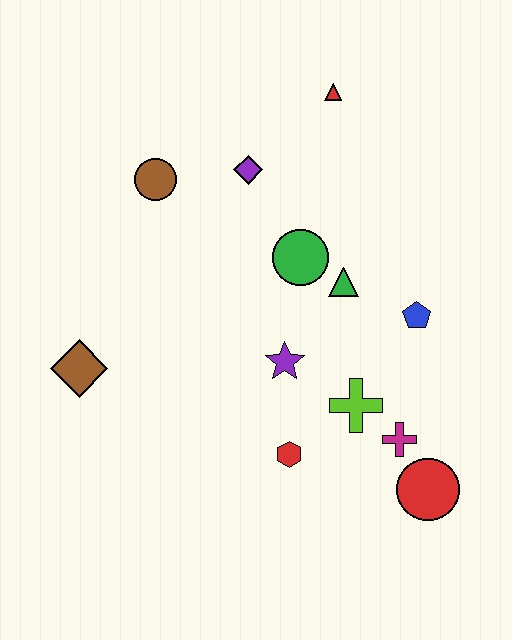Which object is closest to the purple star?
The lime cross is closest to the purple star.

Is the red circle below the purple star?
Yes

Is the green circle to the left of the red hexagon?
No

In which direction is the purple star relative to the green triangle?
The purple star is below the green triangle.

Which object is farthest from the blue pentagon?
The brown diamond is farthest from the blue pentagon.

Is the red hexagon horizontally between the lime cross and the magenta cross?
No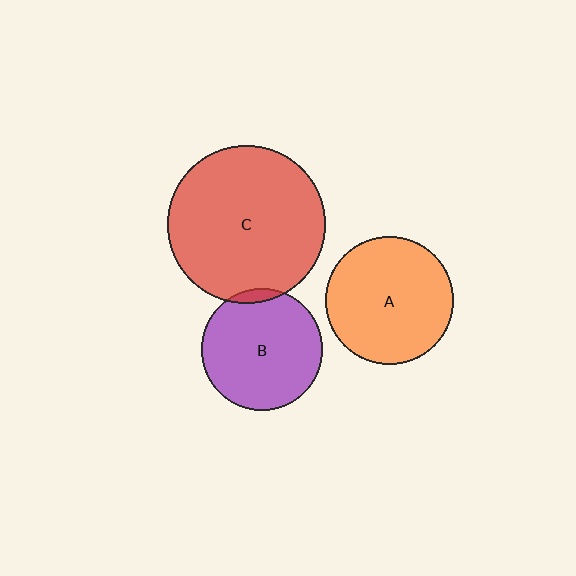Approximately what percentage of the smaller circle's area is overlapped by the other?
Approximately 5%.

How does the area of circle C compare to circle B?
Approximately 1.7 times.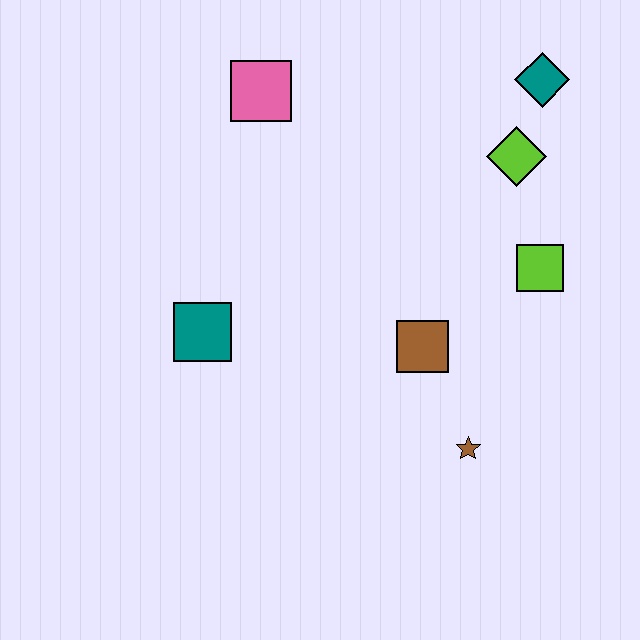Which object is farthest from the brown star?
The pink square is farthest from the brown star.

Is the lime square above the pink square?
No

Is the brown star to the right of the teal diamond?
No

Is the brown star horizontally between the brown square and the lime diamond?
Yes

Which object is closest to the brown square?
The brown star is closest to the brown square.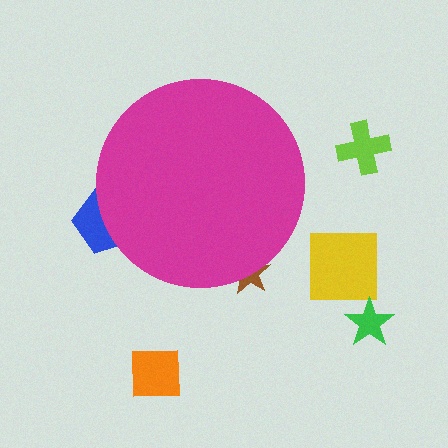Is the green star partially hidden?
No, the green star is fully visible.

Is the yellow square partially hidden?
No, the yellow square is fully visible.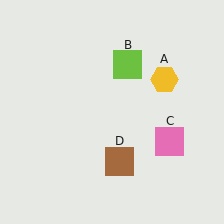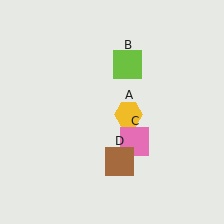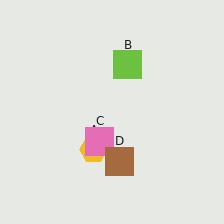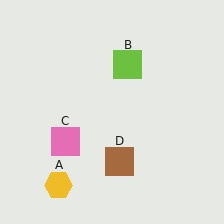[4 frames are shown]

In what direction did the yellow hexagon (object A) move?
The yellow hexagon (object A) moved down and to the left.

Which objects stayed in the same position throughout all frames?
Lime square (object B) and brown square (object D) remained stationary.